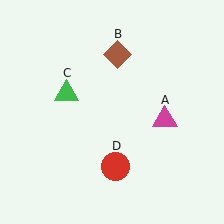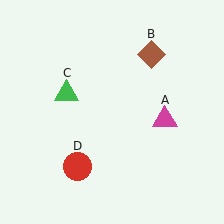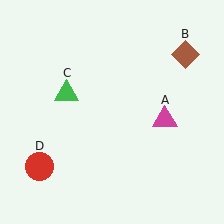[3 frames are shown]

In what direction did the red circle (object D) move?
The red circle (object D) moved left.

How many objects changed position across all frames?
2 objects changed position: brown diamond (object B), red circle (object D).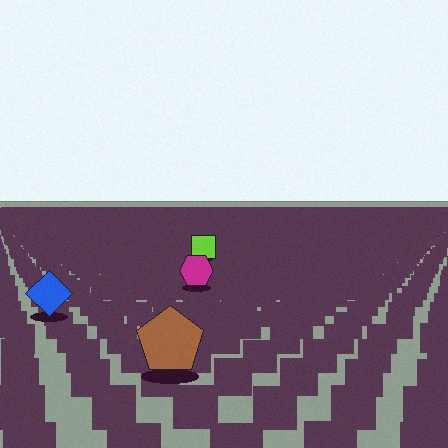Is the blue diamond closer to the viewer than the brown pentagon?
No. The brown pentagon is closer — you can tell from the texture gradient: the ground texture is coarser near it.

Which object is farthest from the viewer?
The lime square is farthest from the viewer. It appears smaller and the ground texture around it is denser.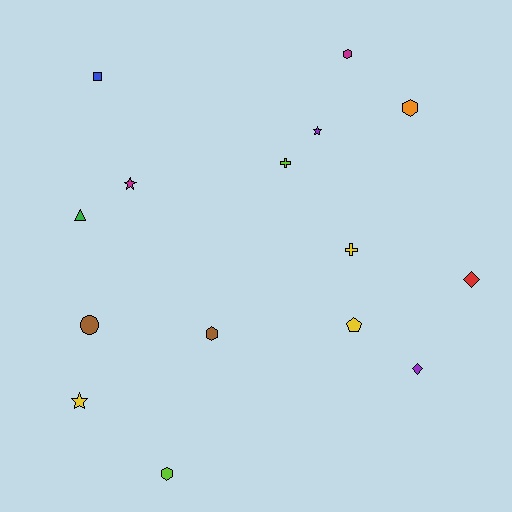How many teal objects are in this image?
There are no teal objects.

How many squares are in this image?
There is 1 square.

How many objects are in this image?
There are 15 objects.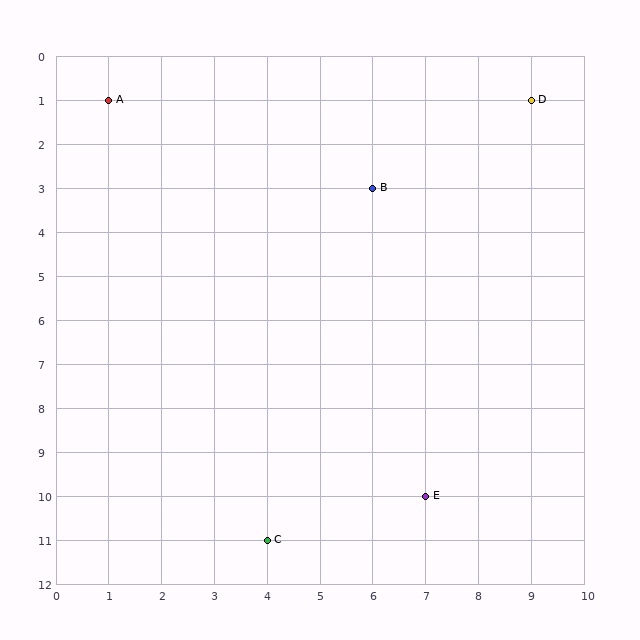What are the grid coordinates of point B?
Point B is at grid coordinates (6, 3).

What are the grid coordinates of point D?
Point D is at grid coordinates (9, 1).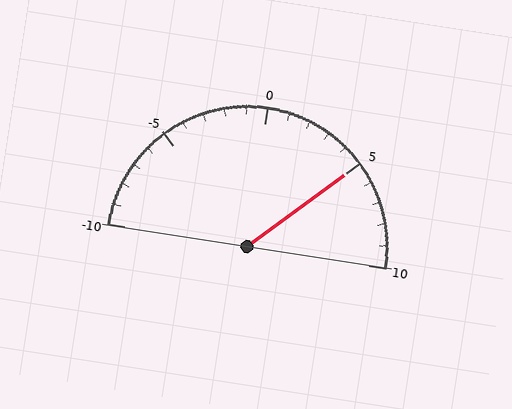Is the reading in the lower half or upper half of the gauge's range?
The reading is in the upper half of the range (-10 to 10).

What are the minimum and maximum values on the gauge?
The gauge ranges from -10 to 10.